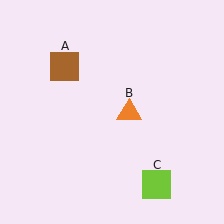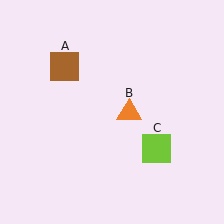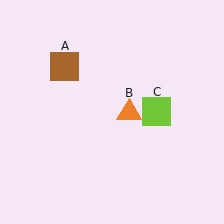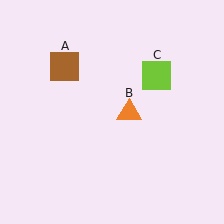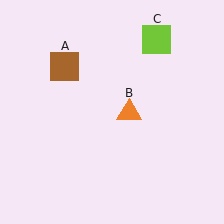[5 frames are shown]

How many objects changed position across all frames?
1 object changed position: lime square (object C).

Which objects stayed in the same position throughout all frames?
Brown square (object A) and orange triangle (object B) remained stationary.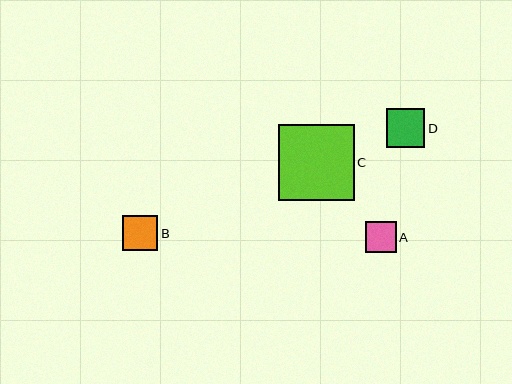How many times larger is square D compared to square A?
Square D is approximately 1.2 times the size of square A.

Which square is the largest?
Square C is the largest with a size of approximately 75 pixels.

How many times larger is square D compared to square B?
Square D is approximately 1.1 times the size of square B.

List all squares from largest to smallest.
From largest to smallest: C, D, B, A.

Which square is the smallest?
Square A is the smallest with a size of approximately 31 pixels.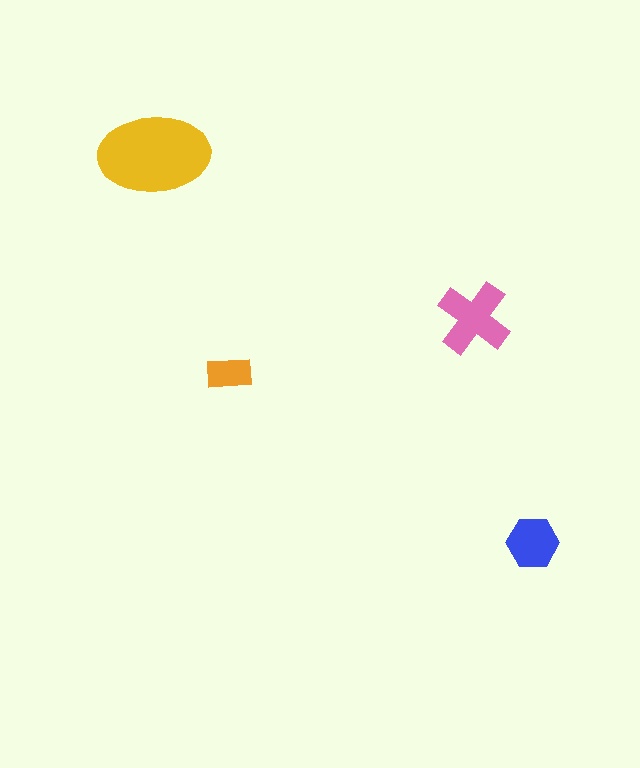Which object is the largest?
The yellow ellipse.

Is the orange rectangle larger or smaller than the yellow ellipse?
Smaller.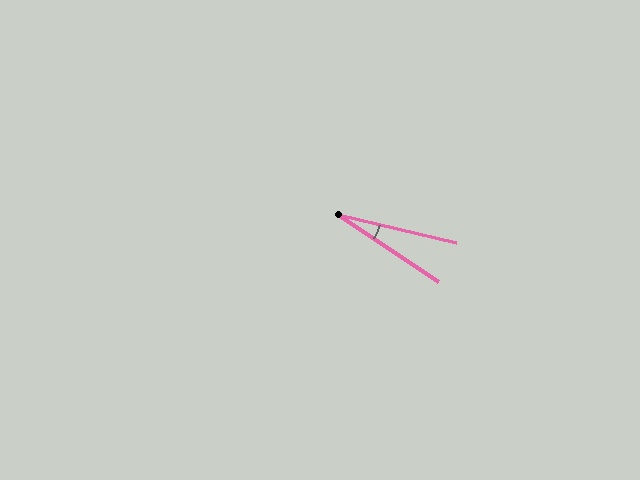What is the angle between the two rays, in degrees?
Approximately 21 degrees.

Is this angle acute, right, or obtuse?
It is acute.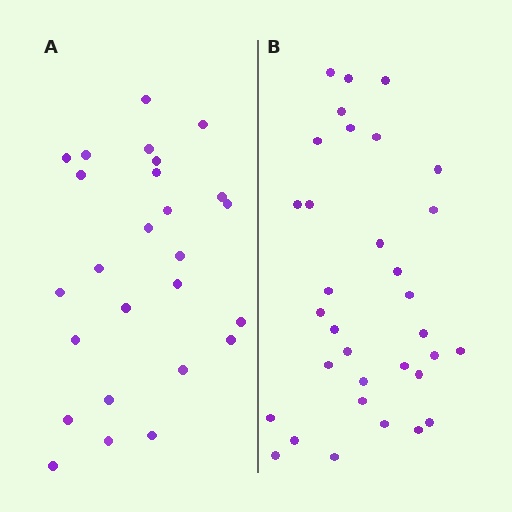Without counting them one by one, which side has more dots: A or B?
Region B (the right region) has more dots.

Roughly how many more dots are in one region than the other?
Region B has roughly 8 or so more dots than region A.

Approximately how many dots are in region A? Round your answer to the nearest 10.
About 30 dots. (The exact count is 26, which rounds to 30.)